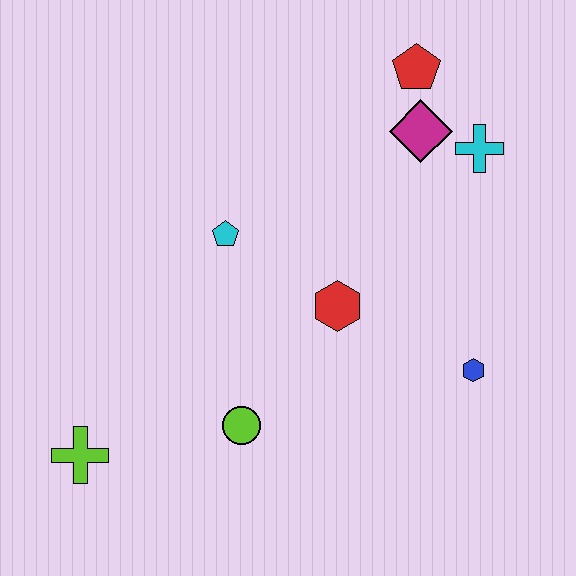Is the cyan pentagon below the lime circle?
No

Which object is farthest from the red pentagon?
The lime cross is farthest from the red pentagon.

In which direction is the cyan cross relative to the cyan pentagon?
The cyan cross is to the right of the cyan pentagon.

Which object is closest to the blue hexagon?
The red hexagon is closest to the blue hexagon.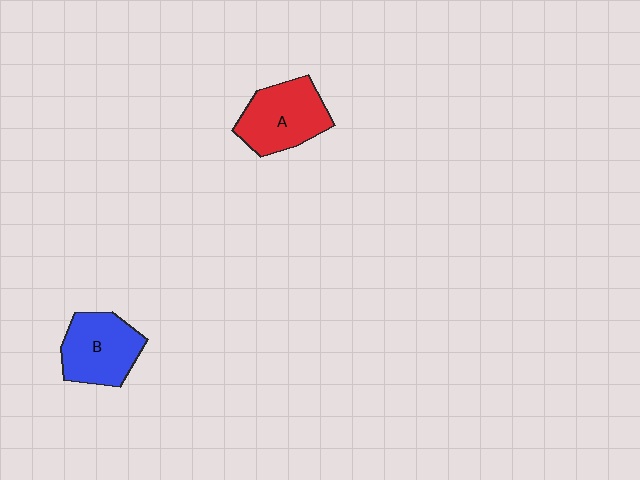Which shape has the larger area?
Shape A (red).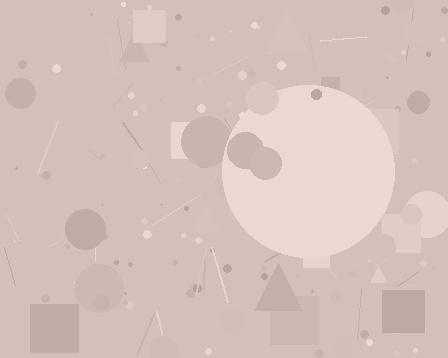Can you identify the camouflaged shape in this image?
The camouflaged shape is a circle.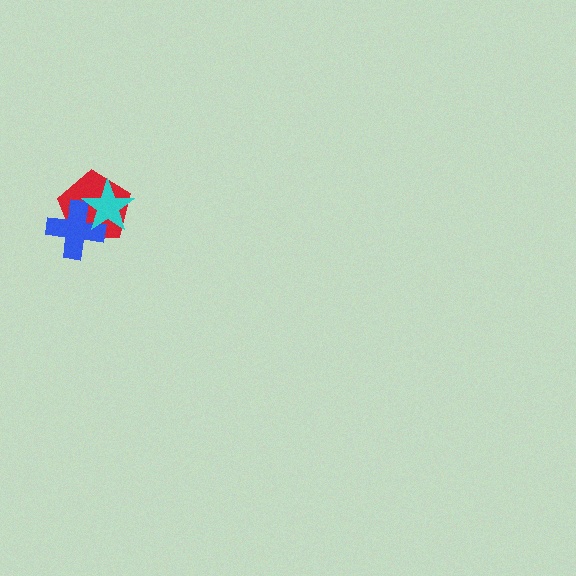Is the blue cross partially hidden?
Yes, it is partially covered by another shape.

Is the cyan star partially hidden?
No, no other shape covers it.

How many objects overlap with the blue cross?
2 objects overlap with the blue cross.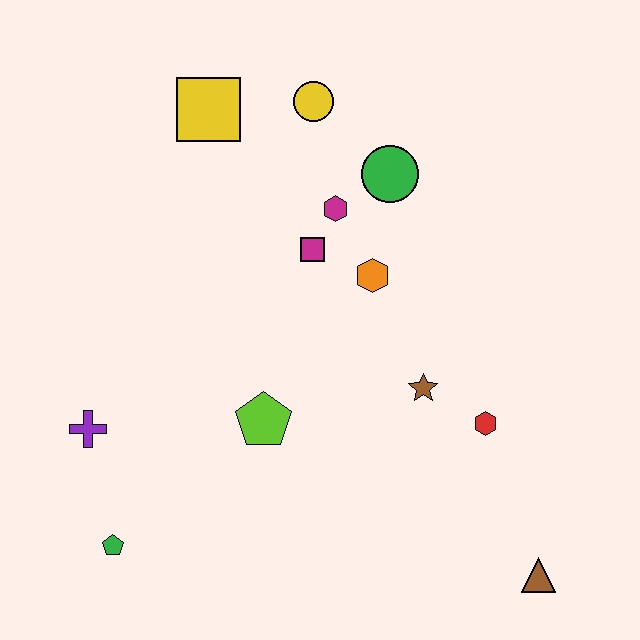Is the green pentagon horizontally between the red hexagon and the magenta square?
No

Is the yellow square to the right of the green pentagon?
Yes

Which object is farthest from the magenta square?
The brown triangle is farthest from the magenta square.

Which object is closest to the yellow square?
The yellow circle is closest to the yellow square.